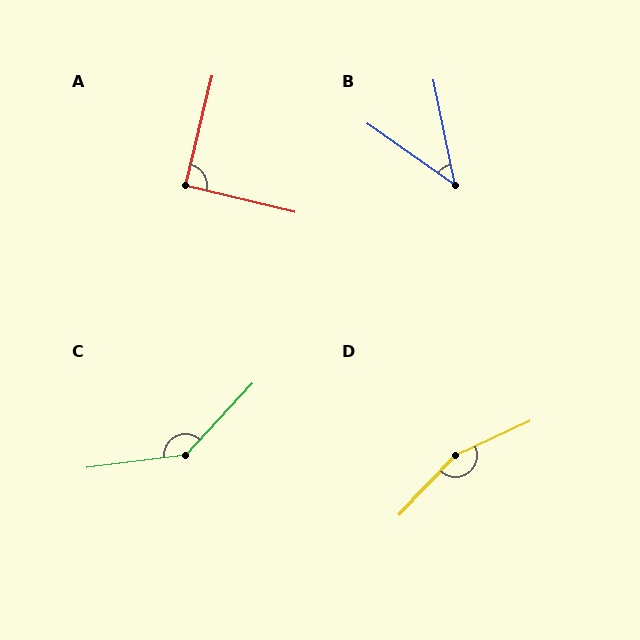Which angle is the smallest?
B, at approximately 43 degrees.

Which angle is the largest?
D, at approximately 158 degrees.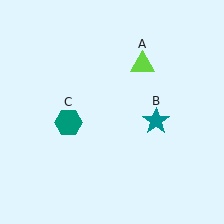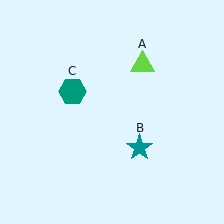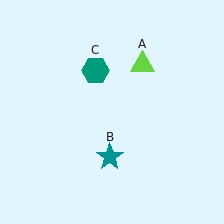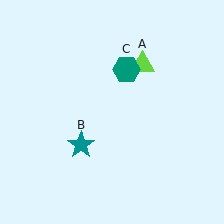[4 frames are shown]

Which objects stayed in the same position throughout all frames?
Lime triangle (object A) remained stationary.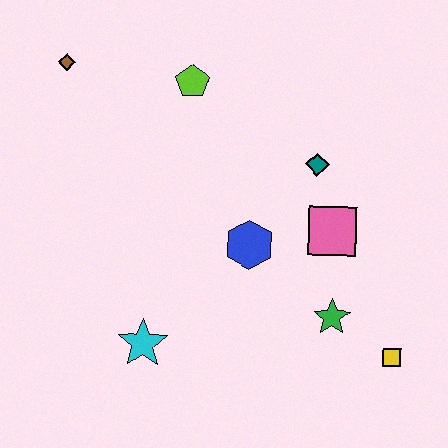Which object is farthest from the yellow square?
The brown diamond is farthest from the yellow square.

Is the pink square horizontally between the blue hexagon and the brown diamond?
No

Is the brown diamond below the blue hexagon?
No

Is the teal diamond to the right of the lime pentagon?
Yes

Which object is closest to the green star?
The yellow square is closest to the green star.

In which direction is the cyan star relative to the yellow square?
The cyan star is to the left of the yellow square.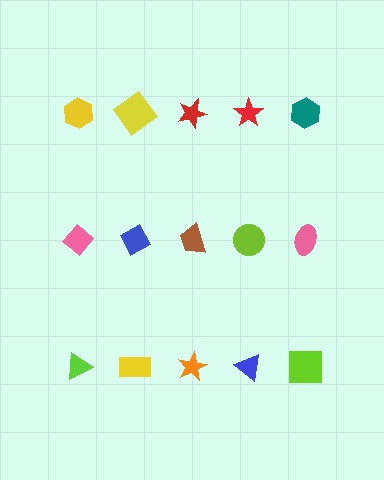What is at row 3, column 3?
An orange star.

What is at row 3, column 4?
A blue triangle.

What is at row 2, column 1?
A pink diamond.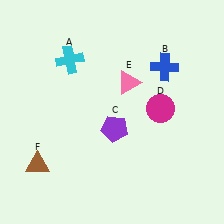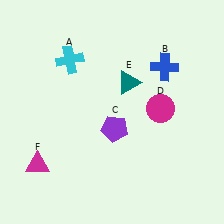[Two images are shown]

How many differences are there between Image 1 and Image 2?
There are 2 differences between the two images.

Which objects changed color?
E changed from pink to teal. F changed from brown to magenta.